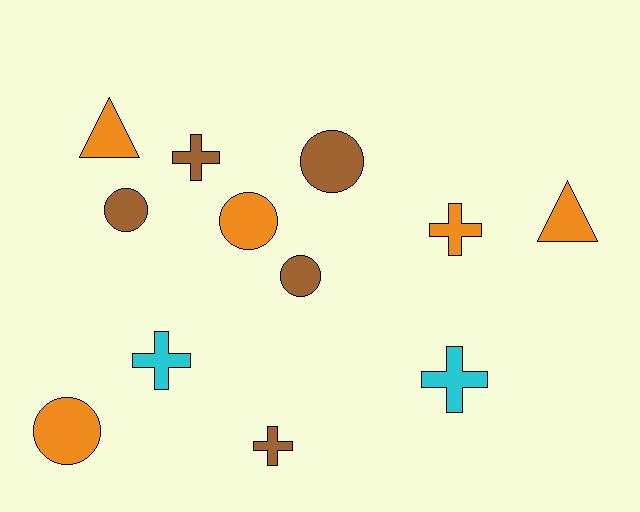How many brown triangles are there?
There are no brown triangles.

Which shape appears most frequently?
Cross, with 5 objects.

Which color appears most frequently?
Brown, with 5 objects.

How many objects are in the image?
There are 12 objects.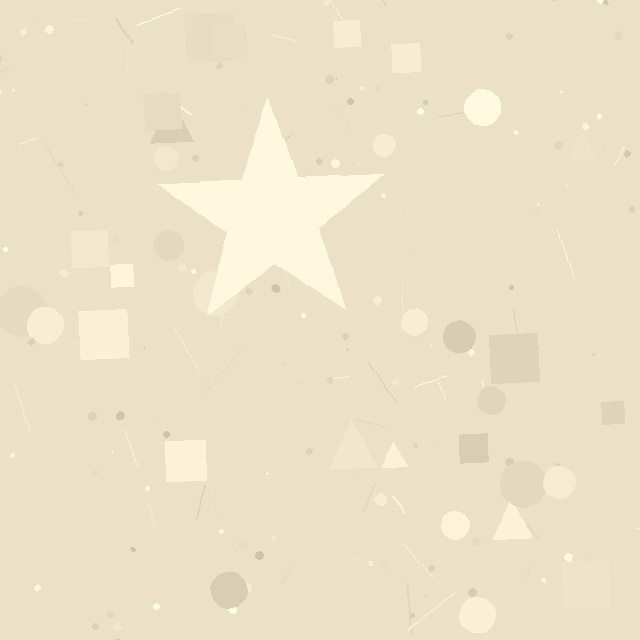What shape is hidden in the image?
A star is hidden in the image.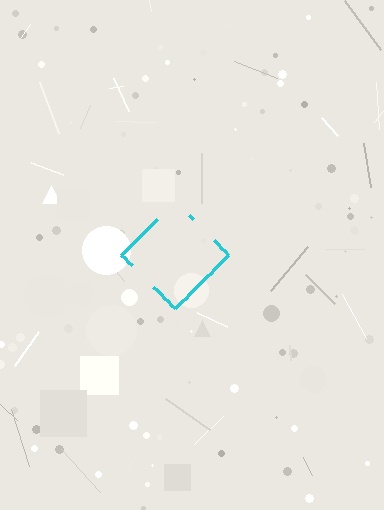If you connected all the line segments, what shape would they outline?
They would outline a diamond.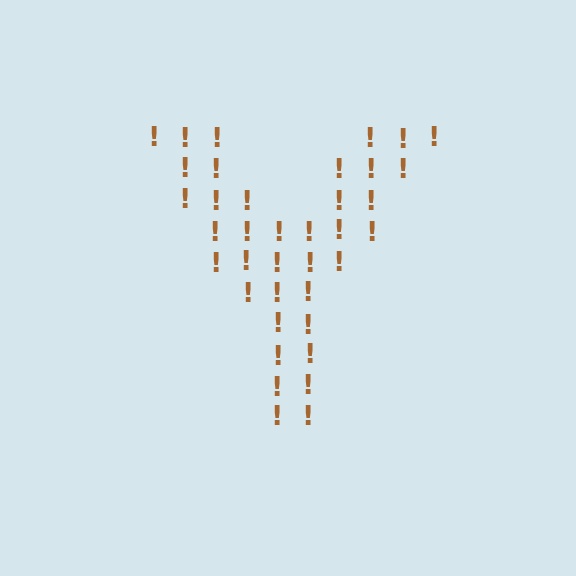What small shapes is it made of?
It is made of small exclamation marks.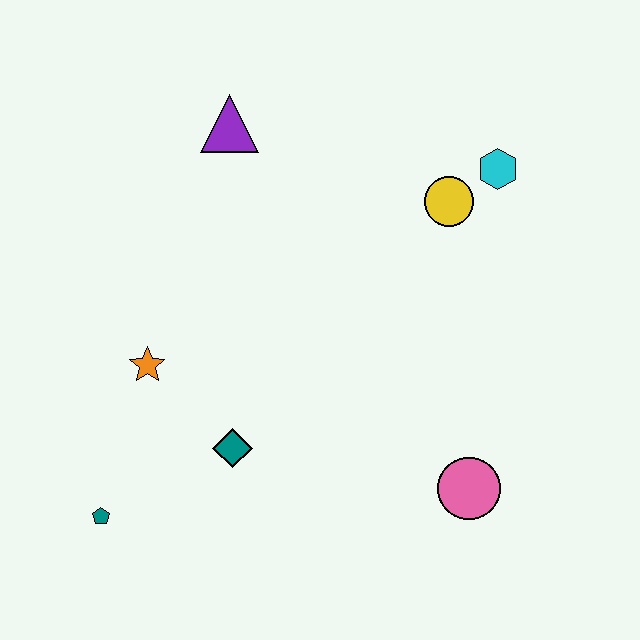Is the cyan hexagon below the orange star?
No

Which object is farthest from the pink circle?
The purple triangle is farthest from the pink circle.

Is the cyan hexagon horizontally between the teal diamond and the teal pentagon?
No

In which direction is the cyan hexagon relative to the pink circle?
The cyan hexagon is above the pink circle.